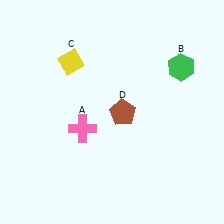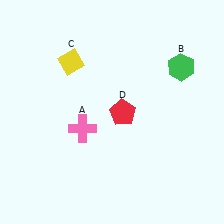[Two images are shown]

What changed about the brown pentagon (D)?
In Image 1, D is brown. In Image 2, it changed to red.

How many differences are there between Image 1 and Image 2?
There is 1 difference between the two images.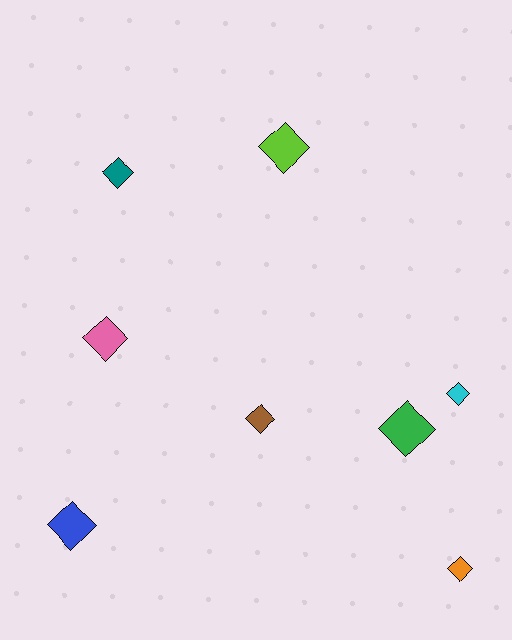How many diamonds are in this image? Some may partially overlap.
There are 8 diamonds.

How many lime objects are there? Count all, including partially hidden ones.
There is 1 lime object.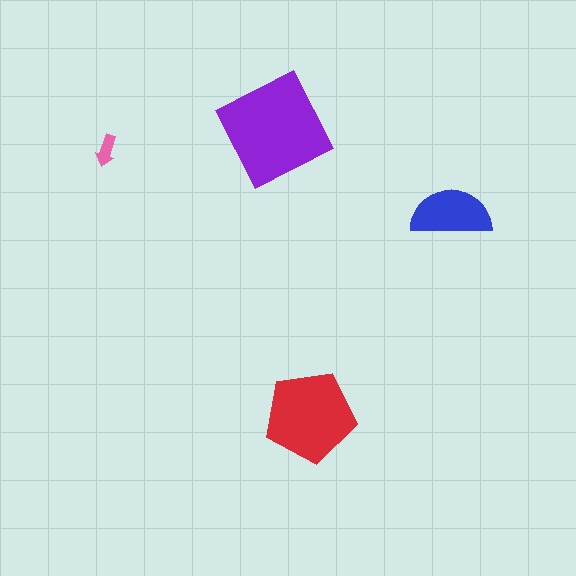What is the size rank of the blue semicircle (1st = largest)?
3rd.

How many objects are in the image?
There are 4 objects in the image.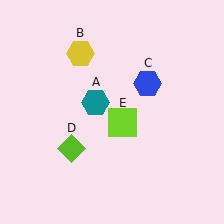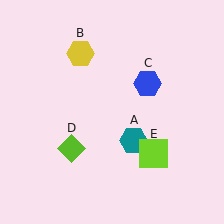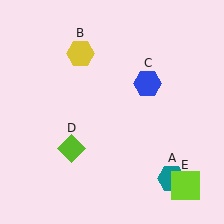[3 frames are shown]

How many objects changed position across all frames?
2 objects changed position: teal hexagon (object A), lime square (object E).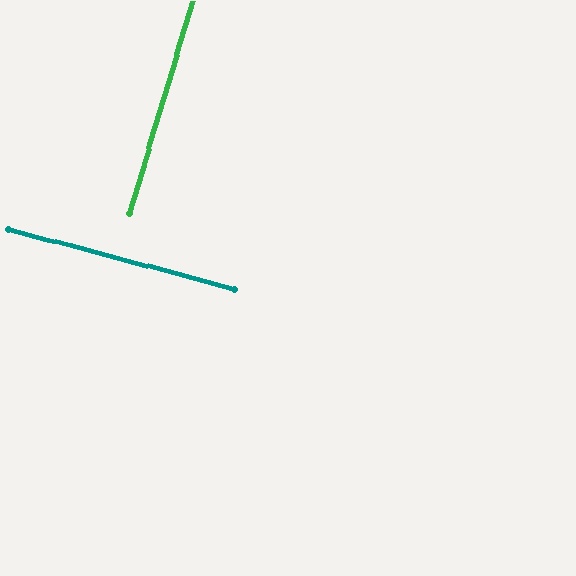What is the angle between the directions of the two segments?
Approximately 88 degrees.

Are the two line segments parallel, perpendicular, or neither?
Perpendicular — they meet at approximately 88°.